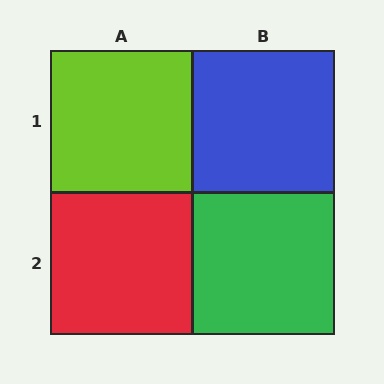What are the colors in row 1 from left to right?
Lime, blue.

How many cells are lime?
1 cell is lime.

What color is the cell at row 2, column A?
Red.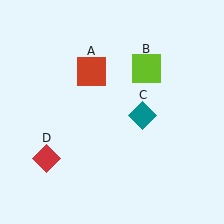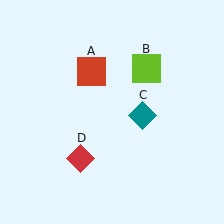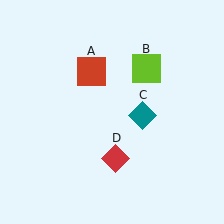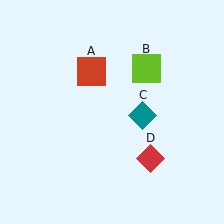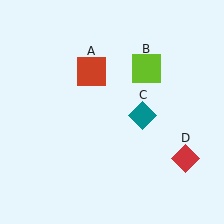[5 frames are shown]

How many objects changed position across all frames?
1 object changed position: red diamond (object D).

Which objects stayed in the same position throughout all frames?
Red square (object A) and lime square (object B) and teal diamond (object C) remained stationary.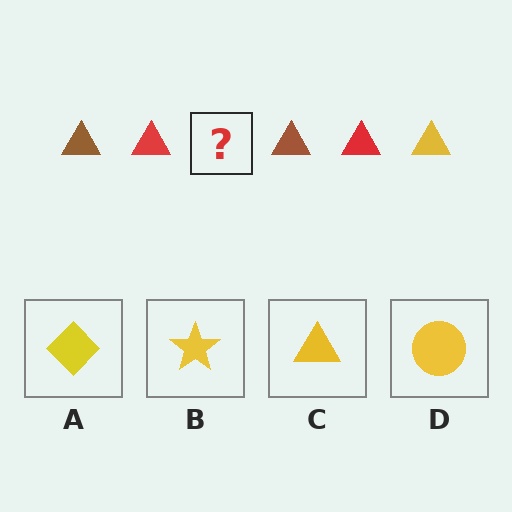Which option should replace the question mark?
Option C.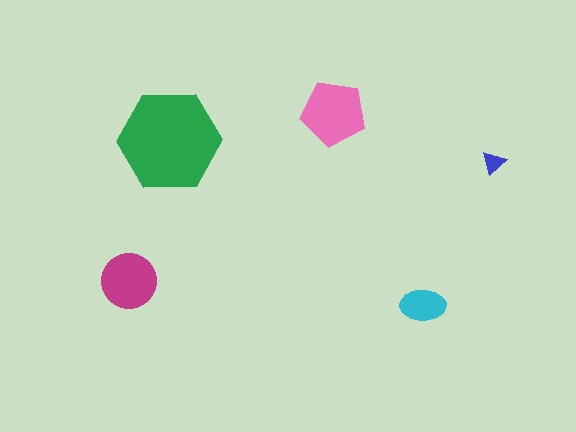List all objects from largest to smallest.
The green hexagon, the pink pentagon, the magenta circle, the cyan ellipse, the blue triangle.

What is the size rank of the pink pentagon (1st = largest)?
2nd.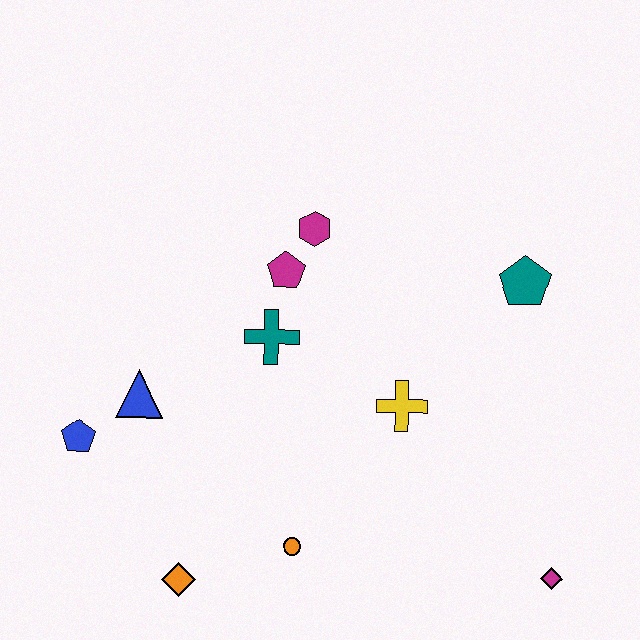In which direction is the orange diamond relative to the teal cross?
The orange diamond is below the teal cross.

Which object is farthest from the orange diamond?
The teal pentagon is farthest from the orange diamond.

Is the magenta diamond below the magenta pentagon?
Yes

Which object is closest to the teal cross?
The magenta pentagon is closest to the teal cross.